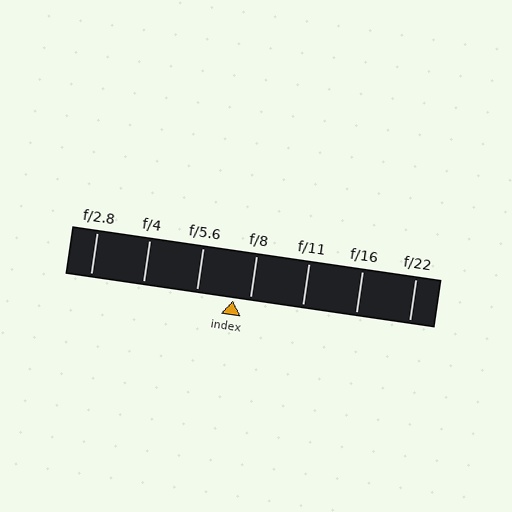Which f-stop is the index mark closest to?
The index mark is closest to f/8.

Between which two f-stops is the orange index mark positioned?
The index mark is between f/5.6 and f/8.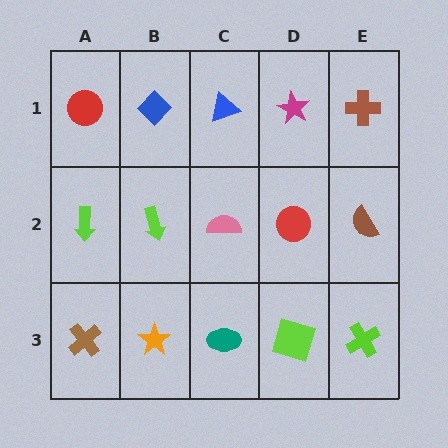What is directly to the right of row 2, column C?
A red circle.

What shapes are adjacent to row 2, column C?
A blue triangle (row 1, column C), a teal ellipse (row 3, column C), a lime arrow (row 2, column B), a red circle (row 2, column D).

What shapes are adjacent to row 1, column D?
A red circle (row 2, column D), a blue triangle (row 1, column C), a brown cross (row 1, column E).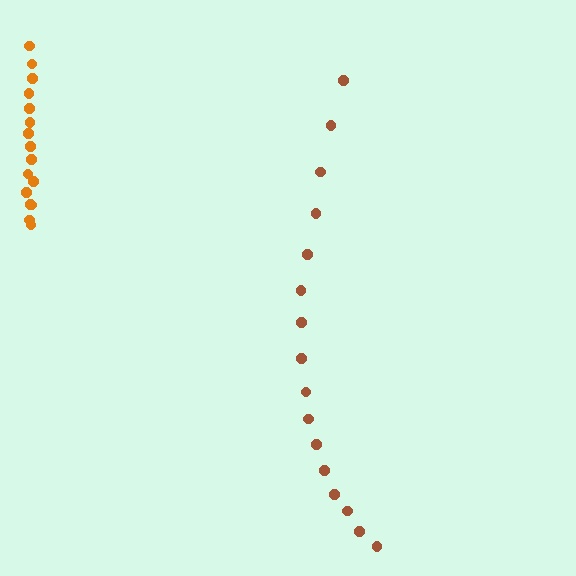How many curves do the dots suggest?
There are 2 distinct paths.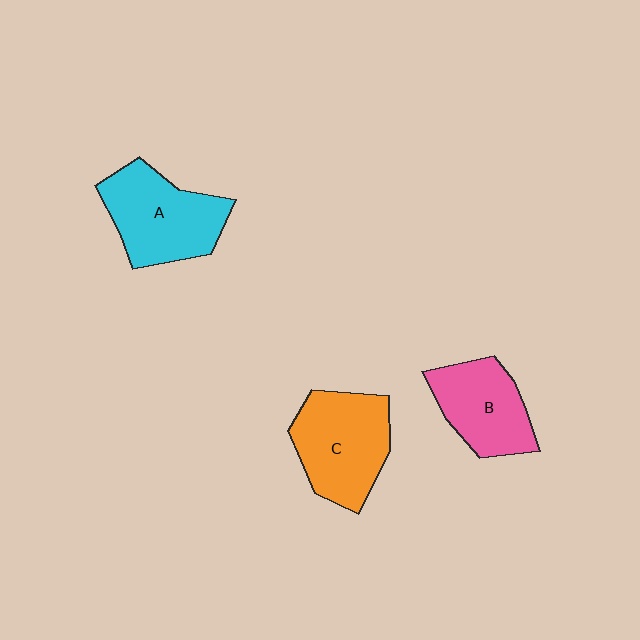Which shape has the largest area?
Shape C (orange).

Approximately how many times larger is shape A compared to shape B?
Approximately 1.2 times.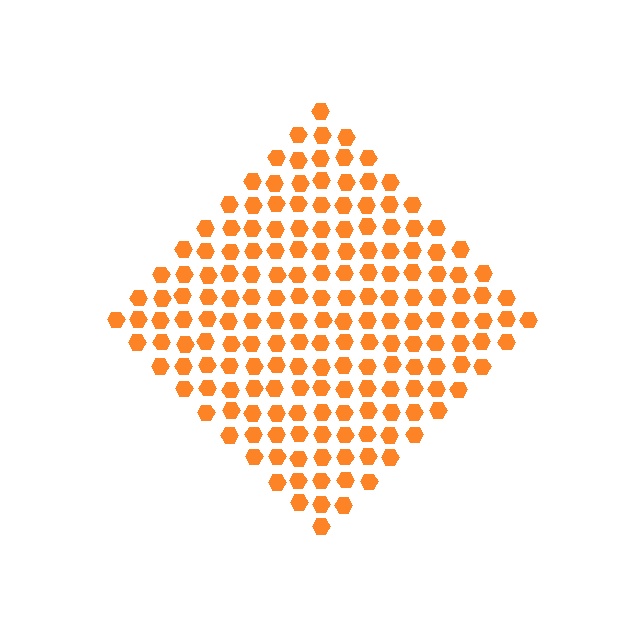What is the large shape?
The large shape is a diamond.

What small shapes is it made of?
It is made of small hexagons.